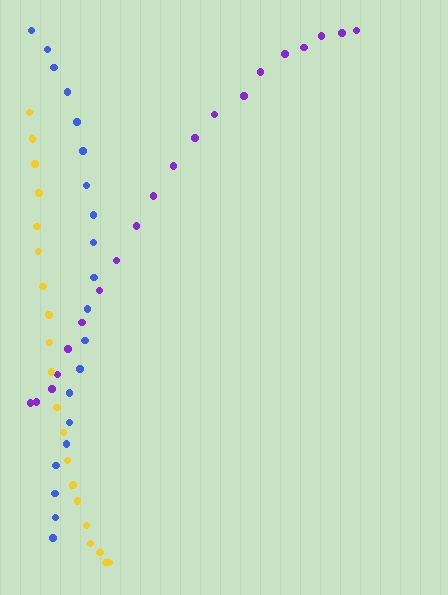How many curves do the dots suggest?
There are 3 distinct paths.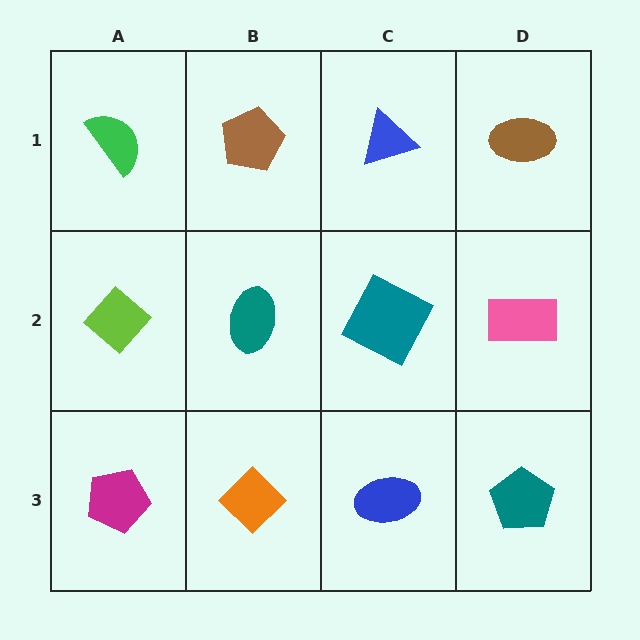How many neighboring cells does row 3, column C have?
3.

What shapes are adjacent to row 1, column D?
A pink rectangle (row 2, column D), a blue triangle (row 1, column C).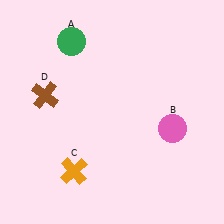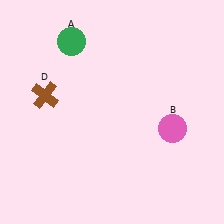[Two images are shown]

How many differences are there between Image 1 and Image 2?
There is 1 difference between the two images.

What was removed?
The orange cross (C) was removed in Image 2.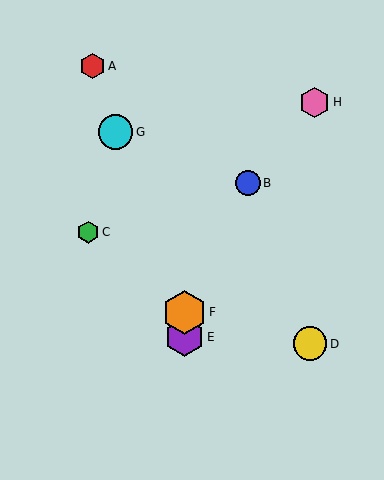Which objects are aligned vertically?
Objects E, F are aligned vertically.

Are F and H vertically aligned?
No, F is at x≈185 and H is at x≈314.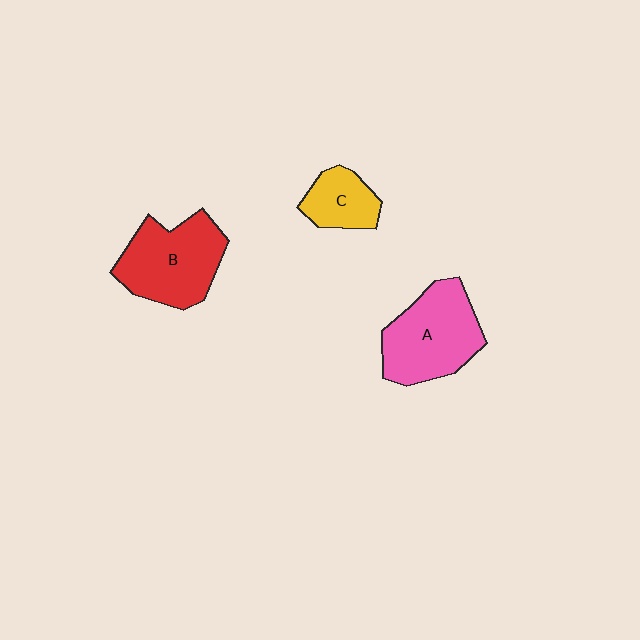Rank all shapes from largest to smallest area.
From largest to smallest: A (pink), B (red), C (yellow).